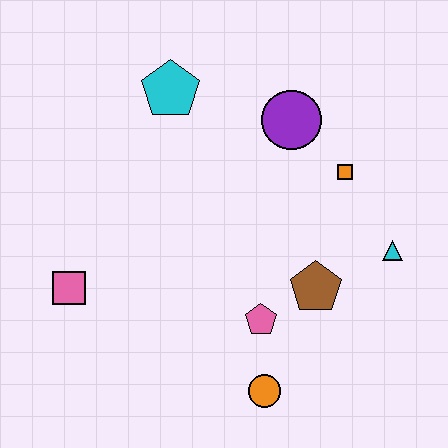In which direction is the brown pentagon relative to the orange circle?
The brown pentagon is above the orange circle.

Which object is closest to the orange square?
The purple circle is closest to the orange square.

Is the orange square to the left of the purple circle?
No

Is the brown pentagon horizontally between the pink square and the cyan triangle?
Yes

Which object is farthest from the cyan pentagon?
The orange circle is farthest from the cyan pentagon.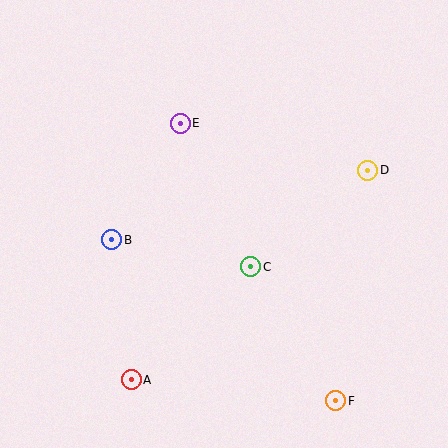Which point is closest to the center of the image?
Point C at (251, 267) is closest to the center.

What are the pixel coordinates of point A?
Point A is at (131, 380).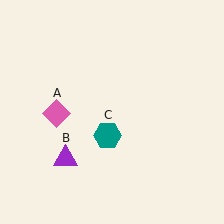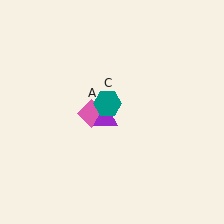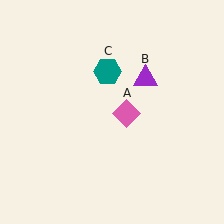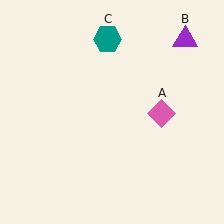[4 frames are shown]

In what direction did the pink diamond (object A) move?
The pink diamond (object A) moved right.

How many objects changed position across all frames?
3 objects changed position: pink diamond (object A), purple triangle (object B), teal hexagon (object C).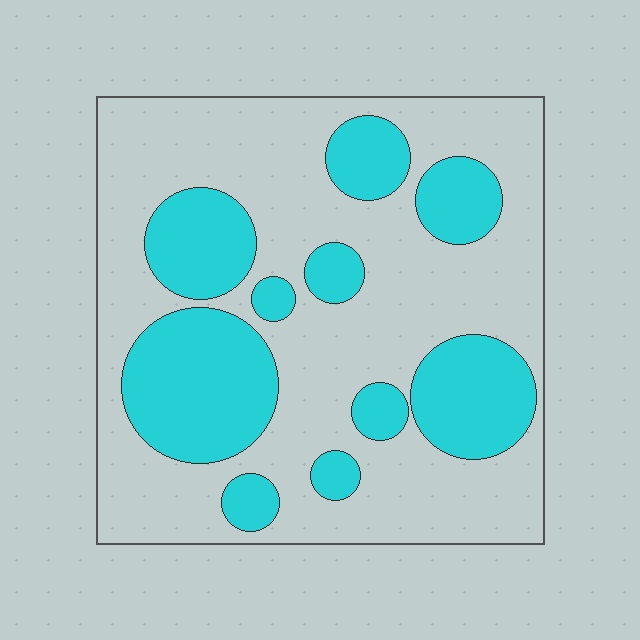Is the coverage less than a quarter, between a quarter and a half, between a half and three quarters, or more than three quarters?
Between a quarter and a half.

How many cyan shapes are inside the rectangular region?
10.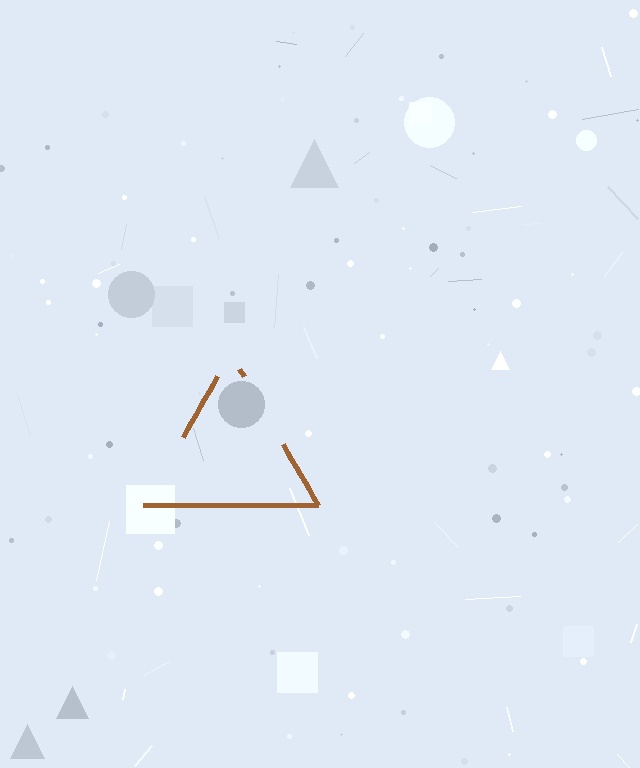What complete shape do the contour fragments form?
The contour fragments form a triangle.